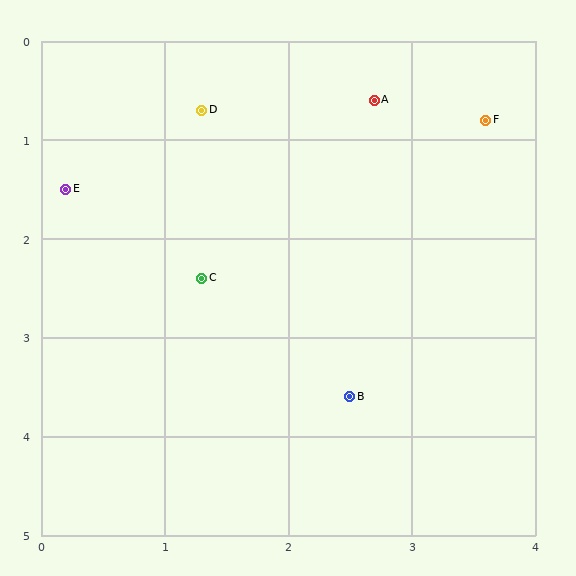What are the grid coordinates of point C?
Point C is at approximately (1.3, 2.4).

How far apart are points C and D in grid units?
Points C and D are about 1.7 grid units apart.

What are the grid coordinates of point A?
Point A is at approximately (2.7, 0.6).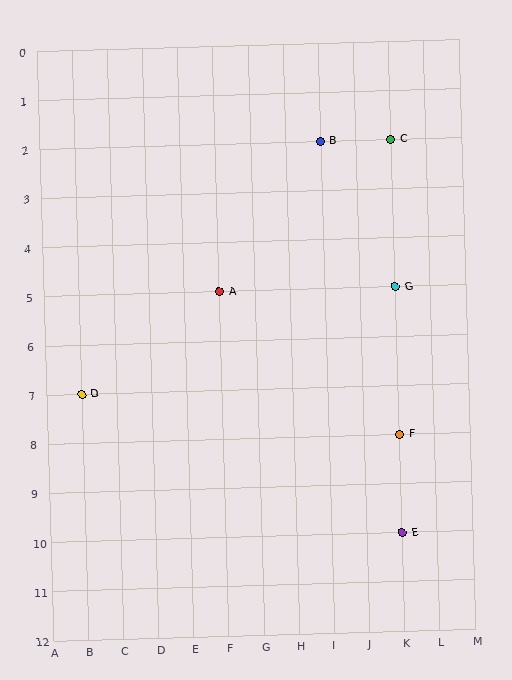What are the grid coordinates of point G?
Point G is at grid coordinates (K, 5).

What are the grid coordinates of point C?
Point C is at grid coordinates (K, 2).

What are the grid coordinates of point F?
Point F is at grid coordinates (K, 8).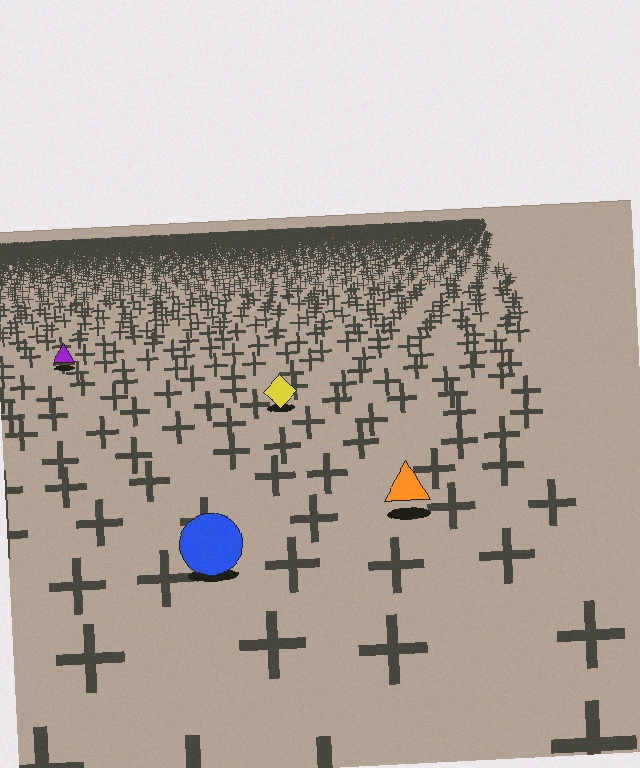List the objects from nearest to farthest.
From nearest to farthest: the blue circle, the orange triangle, the yellow diamond, the purple triangle.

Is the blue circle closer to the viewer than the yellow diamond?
Yes. The blue circle is closer — you can tell from the texture gradient: the ground texture is coarser near it.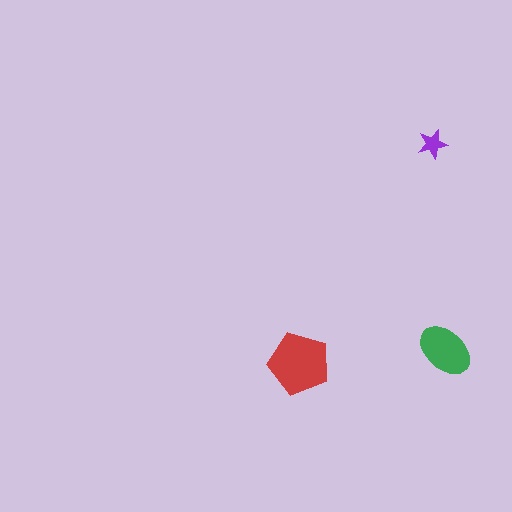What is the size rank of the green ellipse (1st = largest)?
2nd.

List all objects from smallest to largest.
The purple star, the green ellipse, the red pentagon.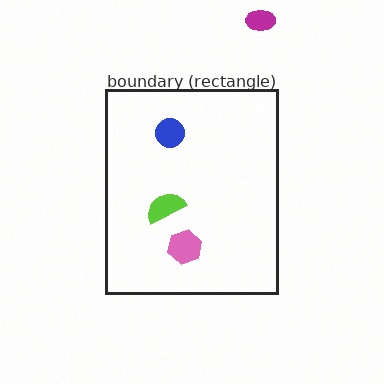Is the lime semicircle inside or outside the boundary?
Inside.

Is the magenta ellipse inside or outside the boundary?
Outside.